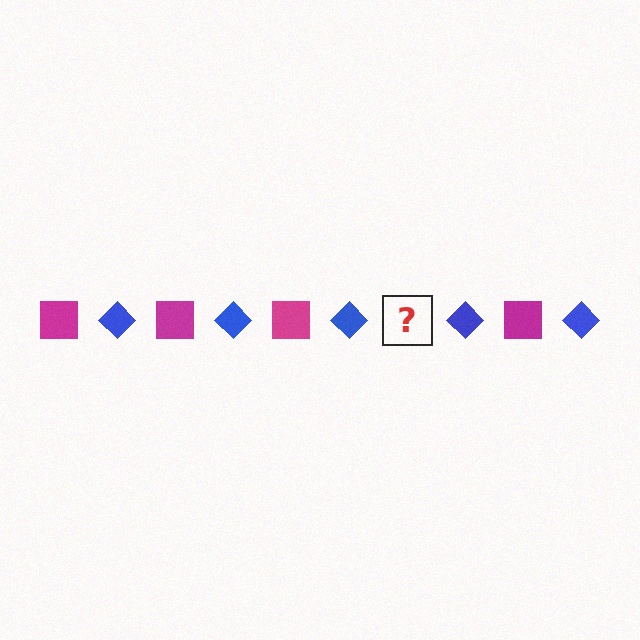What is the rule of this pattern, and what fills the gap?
The rule is that the pattern alternates between magenta square and blue diamond. The gap should be filled with a magenta square.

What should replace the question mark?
The question mark should be replaced with a magenta square.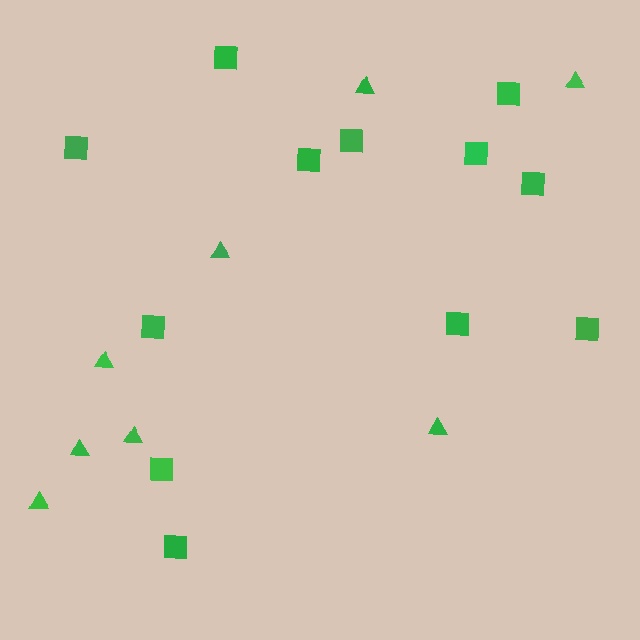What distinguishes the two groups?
There are 2 groups: one group of squares (12) and one group of triangles (8).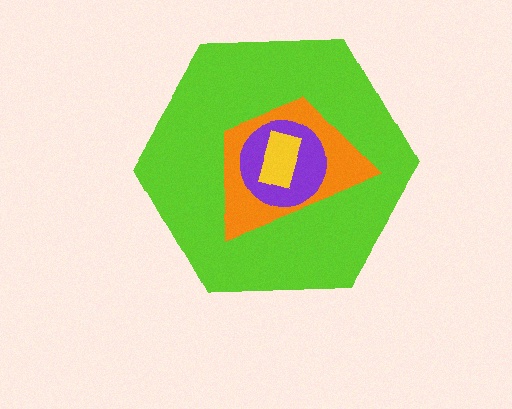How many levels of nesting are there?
4.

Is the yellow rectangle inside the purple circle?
Yes.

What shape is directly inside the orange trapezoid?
The purple circle.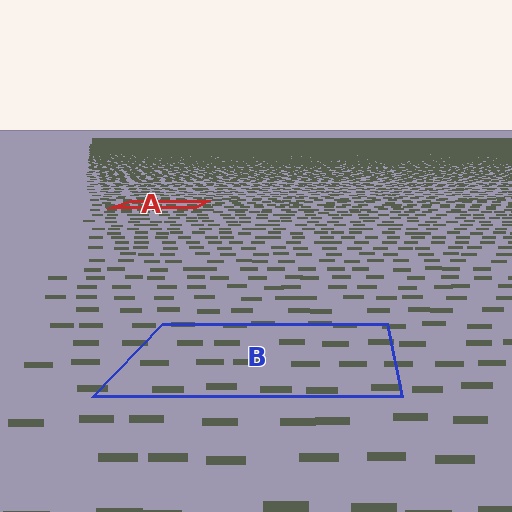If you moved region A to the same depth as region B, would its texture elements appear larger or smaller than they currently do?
They would appear larger. At a closer depth, the same texture elements are projected at a bigger on-screen size.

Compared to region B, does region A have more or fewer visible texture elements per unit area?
Region A has more texture elements per unit area — they are packed more densely because it is farther away.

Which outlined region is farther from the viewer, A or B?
Region A is farther from the viewer — the texture elements inside it appear smaller and more densely packed.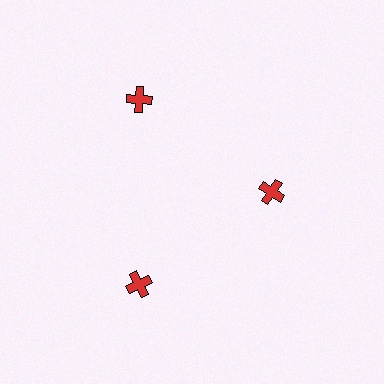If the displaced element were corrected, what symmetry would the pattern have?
It would have 3-fold rotational symmetry — the pattern would map onto itself every 120 degrees.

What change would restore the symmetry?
The symmetry would be restored by moving it outward, back onto the ring so that all 3 crosses sit at equal angles and equal distance from the center.